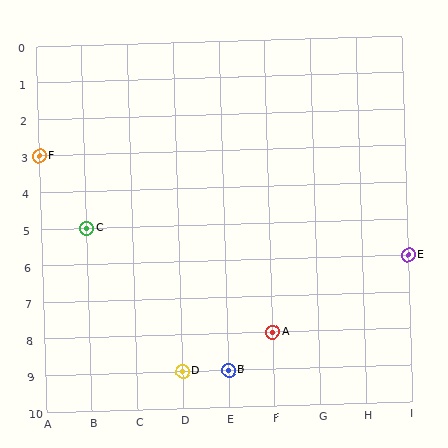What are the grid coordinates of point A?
Point A is at grid coordinates (F, 8).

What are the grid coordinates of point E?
Point E is at grid coordinates (I, 6).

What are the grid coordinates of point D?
Point D is at grid coordinates (D, 9).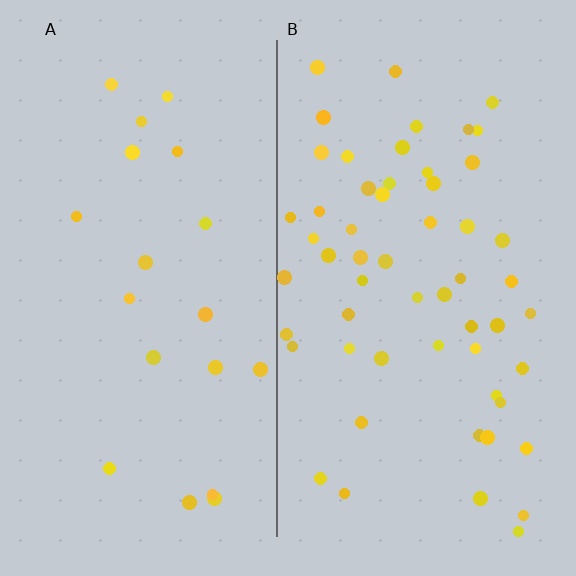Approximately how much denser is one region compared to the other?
Approximately 2.9× — region B over region A.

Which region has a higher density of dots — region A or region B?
B (the right).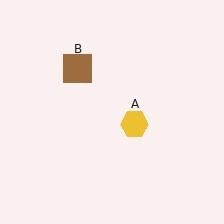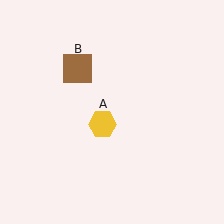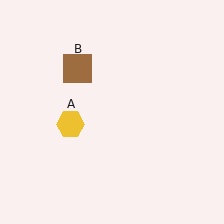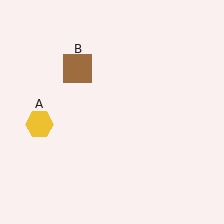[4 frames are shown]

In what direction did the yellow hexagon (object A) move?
The yellow hexagon (object A) moved left.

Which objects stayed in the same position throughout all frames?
Brown square (object B) remained stationary.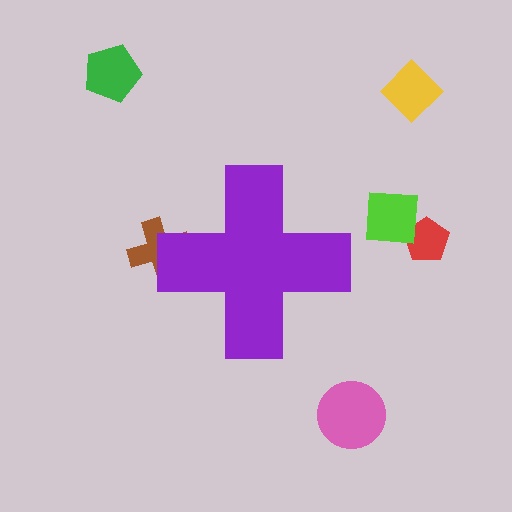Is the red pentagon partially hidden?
No, the red pentagon is fully visible.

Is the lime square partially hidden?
No, the lime square is fully visible.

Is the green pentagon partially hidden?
No, the green pentagon is fully visible.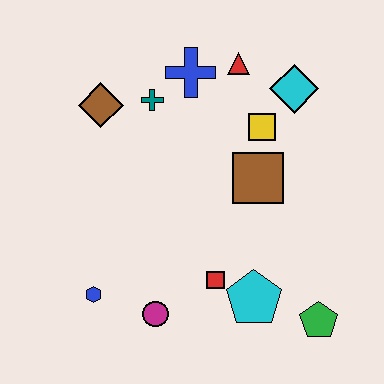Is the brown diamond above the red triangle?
No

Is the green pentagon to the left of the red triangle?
No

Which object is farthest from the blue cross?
The green pentagon is farthest from the blue cross.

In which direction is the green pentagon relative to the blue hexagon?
The green pentagon is to the right of the blue hexagon.